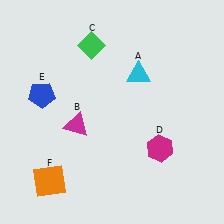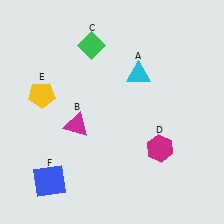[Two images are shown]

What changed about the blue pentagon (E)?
In Image 1, E is blue. In Image 2, it changed to yellow.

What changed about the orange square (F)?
In Image 1, F is orange. In Image 2, it changed to blue.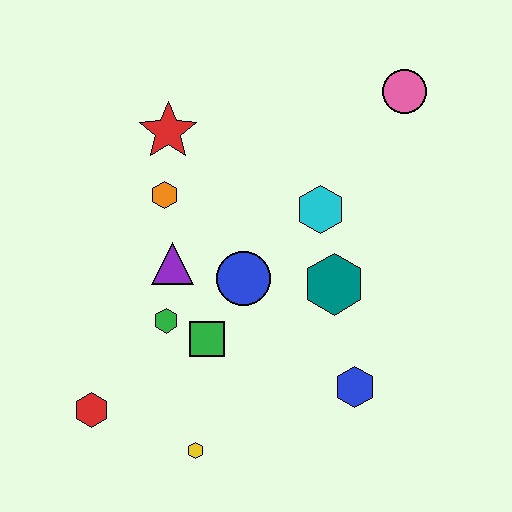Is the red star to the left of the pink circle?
Yes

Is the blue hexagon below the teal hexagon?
Yes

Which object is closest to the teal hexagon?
The cyan hexagon is closest to the teal hexagon.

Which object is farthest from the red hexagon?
The pink circle is farthest from the red hexagon.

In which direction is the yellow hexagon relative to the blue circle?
The yellow hexagon is below the blue circle.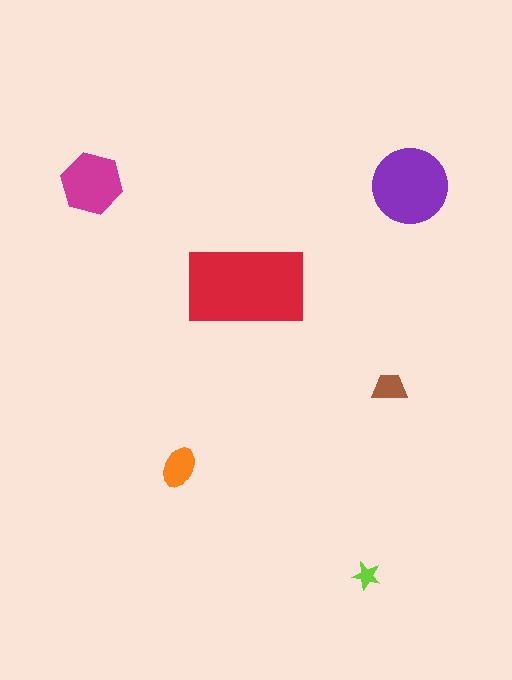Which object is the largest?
The red rectangle.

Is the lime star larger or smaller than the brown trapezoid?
Smaller.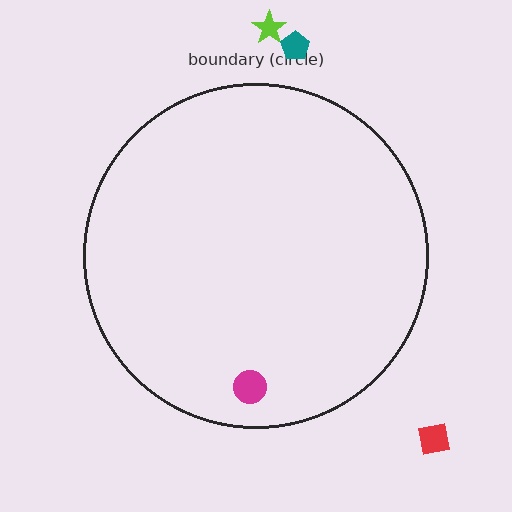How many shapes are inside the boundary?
1 inside, 3 outside.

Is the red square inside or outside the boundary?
Outside.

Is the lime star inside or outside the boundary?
Outside.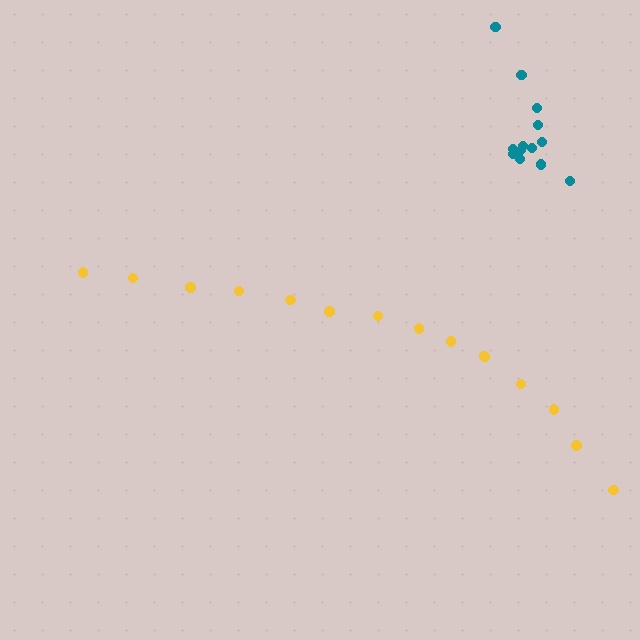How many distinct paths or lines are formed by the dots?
There are 2 distinct paths.